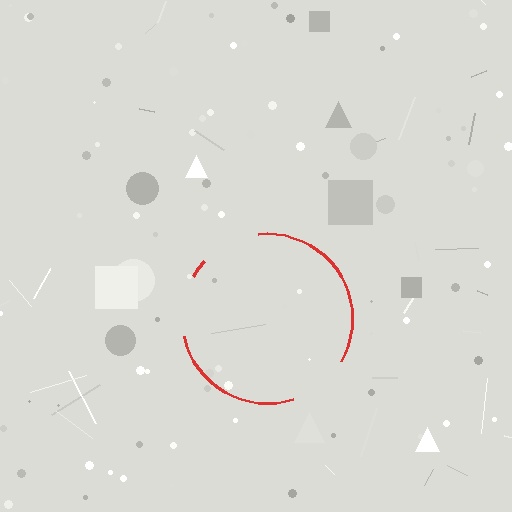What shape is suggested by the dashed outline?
The dashed outline suggests a circle.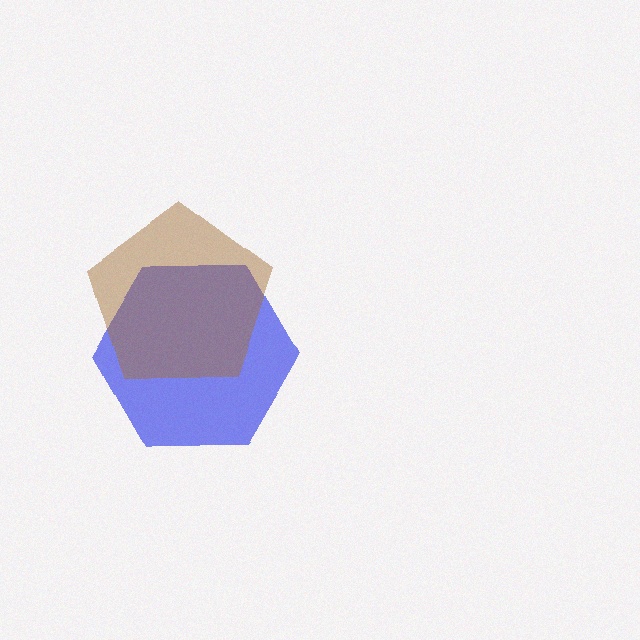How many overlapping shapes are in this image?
There are 2 overlapping shapes in the image.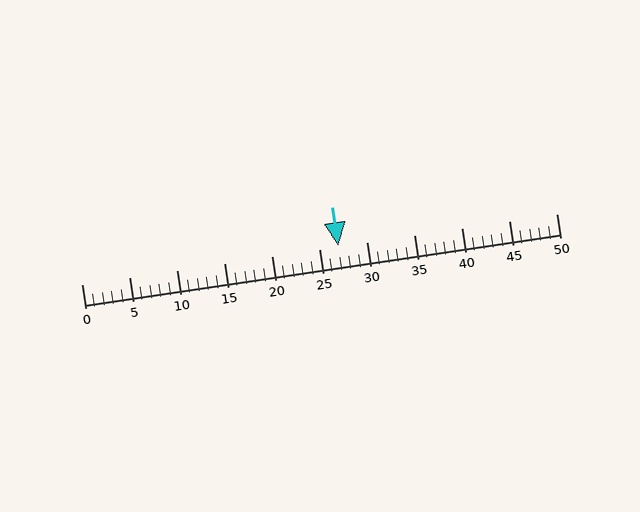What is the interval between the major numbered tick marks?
The major tick marks are spaced 5 units apart.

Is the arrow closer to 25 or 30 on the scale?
The arrow is closer to 25.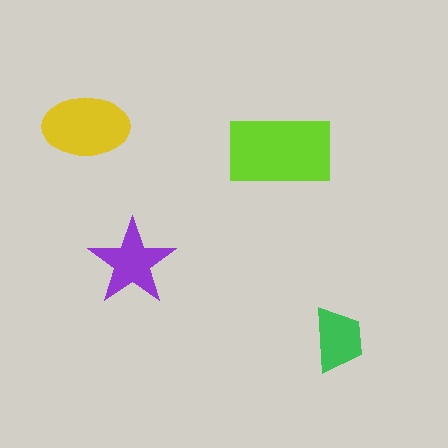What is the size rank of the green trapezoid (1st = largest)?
4th.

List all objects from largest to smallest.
The lime rectangle, the yellow ellipse, the purple star, the green trapezoid.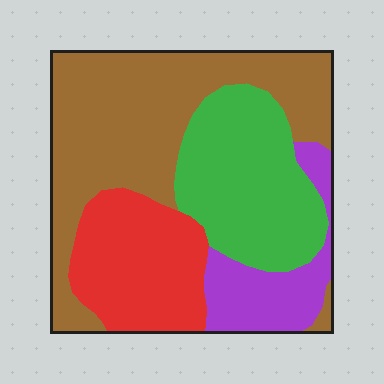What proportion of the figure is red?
Red takes up between a sixth and a third of the figure.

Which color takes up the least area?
Purple, at roughly 15%.